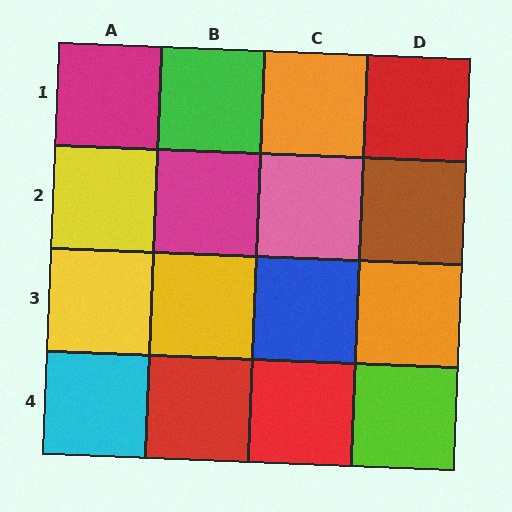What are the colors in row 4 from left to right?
Cyan, red, red, lime.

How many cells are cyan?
1 cell is cyan.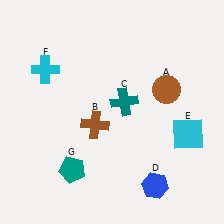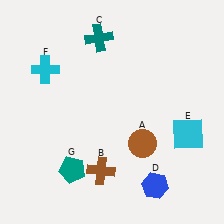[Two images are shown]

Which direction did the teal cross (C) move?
The teal cross (C) moved up.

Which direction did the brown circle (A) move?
The brown circle (A) moved down.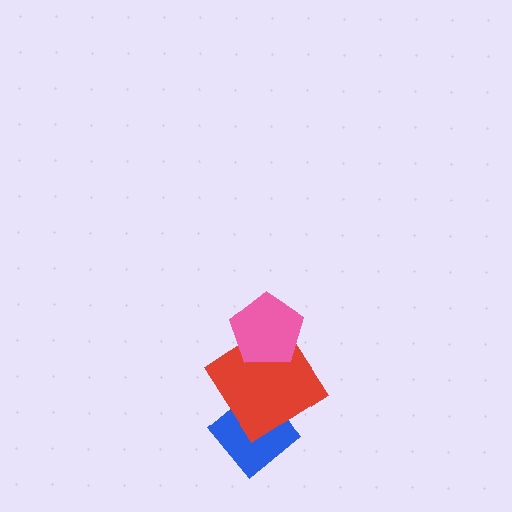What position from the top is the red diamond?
The red diamond is 2nd from the top.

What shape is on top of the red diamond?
The pink pentagon is on top of the red diamond.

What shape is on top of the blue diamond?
The red diamond is on top of the blue diamond.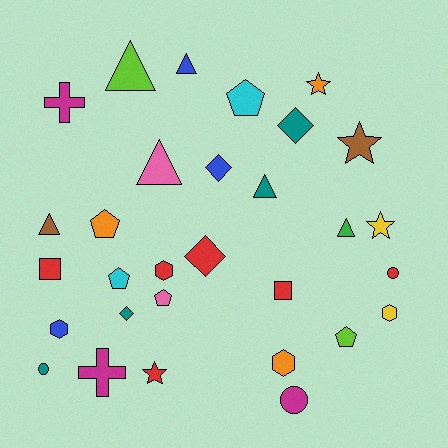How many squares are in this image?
There are 2 squares.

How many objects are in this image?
There are 30 objects.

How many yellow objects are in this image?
There are 2 yellow objects.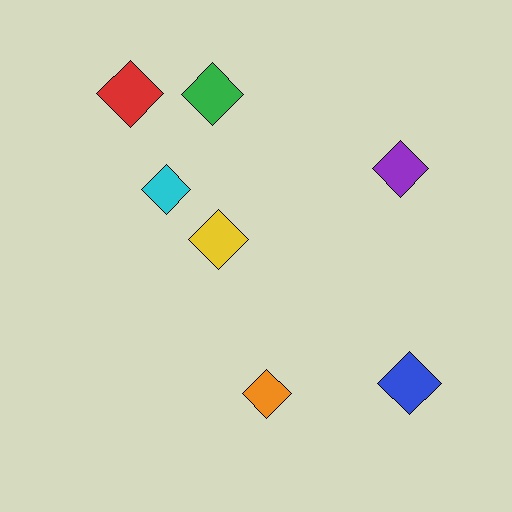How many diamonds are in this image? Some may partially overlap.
There are 7 diamonds.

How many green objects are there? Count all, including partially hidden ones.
There is 1 green object.